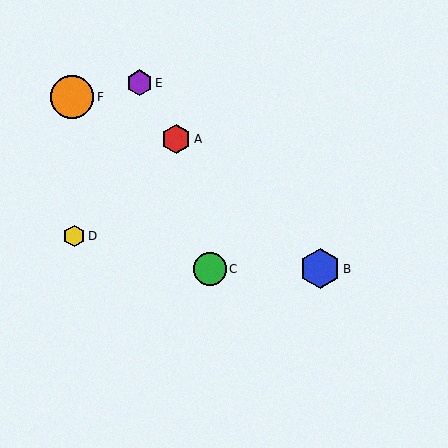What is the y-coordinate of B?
Object B is at y≈269.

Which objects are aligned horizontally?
Objects B, C are aligned horizontally.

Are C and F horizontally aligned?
No, C is at y≈269 and F is at y≈97.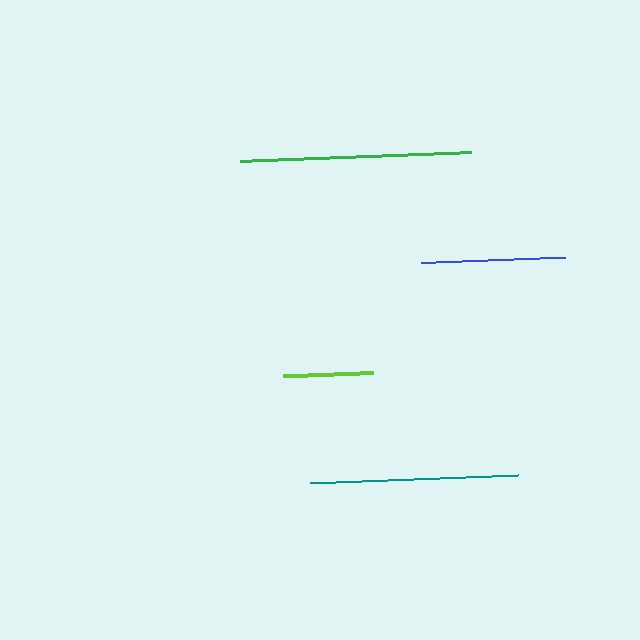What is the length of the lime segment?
The lime segment is approximately 90 pixels long.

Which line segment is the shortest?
The lime line is the shortest at approximately 90 pixels.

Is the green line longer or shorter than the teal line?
The green line is longer than the teal line.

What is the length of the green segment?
The green segment is approximately 230 pixels long.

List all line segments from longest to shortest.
From longest to shortest: green, teal, blue, lime.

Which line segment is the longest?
The green line is the longest at approximately 230 pixels.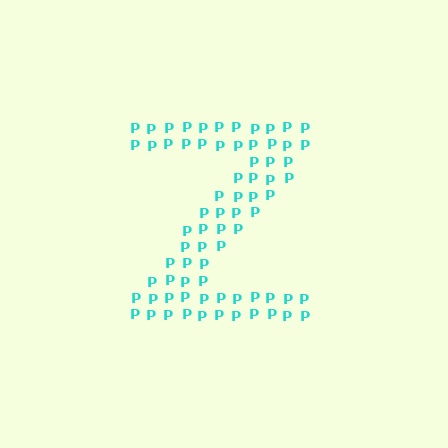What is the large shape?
The large shape is the letter Z.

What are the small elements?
The small elements are letter P's.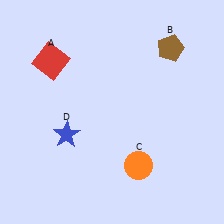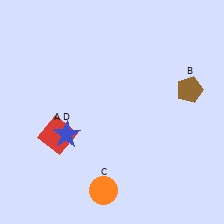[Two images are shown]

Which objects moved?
The objects that moved are: the red square (A), the brown pentagon (B), the orange circle (C).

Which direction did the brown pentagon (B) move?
The brown pentagon (B) moved down.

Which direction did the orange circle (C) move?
The orange circle (C) moved left.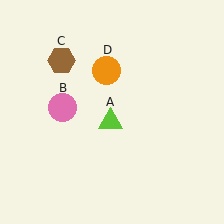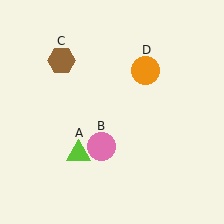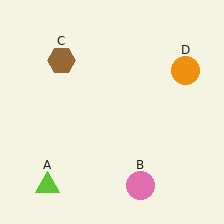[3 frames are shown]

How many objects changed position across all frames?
3 objects changed position: lime triangle (object A), pink circle (object B), orange circle (object D).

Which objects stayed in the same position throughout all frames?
Brown hexagon (object C) remained stationary.